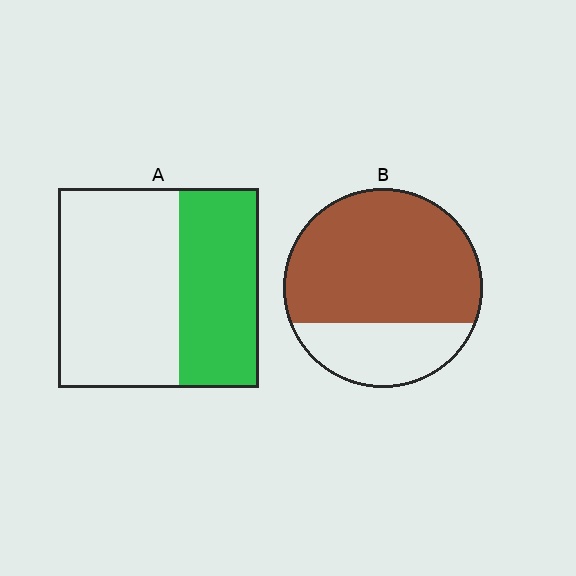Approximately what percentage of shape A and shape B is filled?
A is approximately 40% and B is approximately 70%.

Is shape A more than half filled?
No.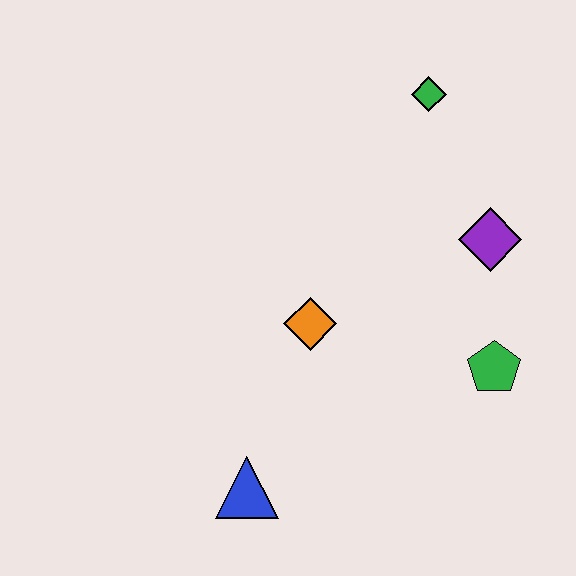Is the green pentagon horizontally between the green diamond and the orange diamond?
No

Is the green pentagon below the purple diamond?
Yes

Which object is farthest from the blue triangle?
The green diamond is farthest from the blue triangle.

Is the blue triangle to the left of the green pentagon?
Yes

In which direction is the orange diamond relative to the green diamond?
The orange diamond is below the green diamond.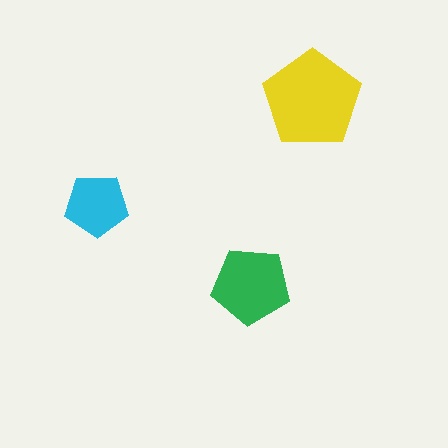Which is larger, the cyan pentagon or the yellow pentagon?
The yellow one.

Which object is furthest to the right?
The yellow pentagon is rightmost.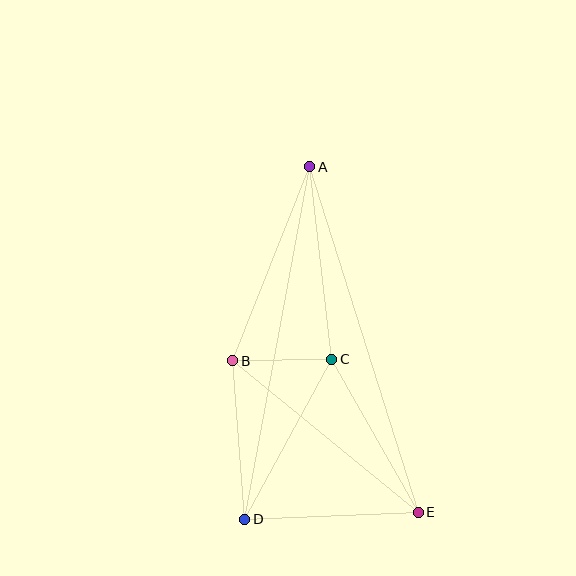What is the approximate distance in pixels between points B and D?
The distance between B and D is approximately 159 pixels.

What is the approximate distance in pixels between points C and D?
The distance between C and D is approximately 182 pixels.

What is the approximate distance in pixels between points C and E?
The distance between C and E is approximately 175 pixels.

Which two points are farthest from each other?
Points A and E are farthest from each other.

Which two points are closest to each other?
Points B and C are closest to each other.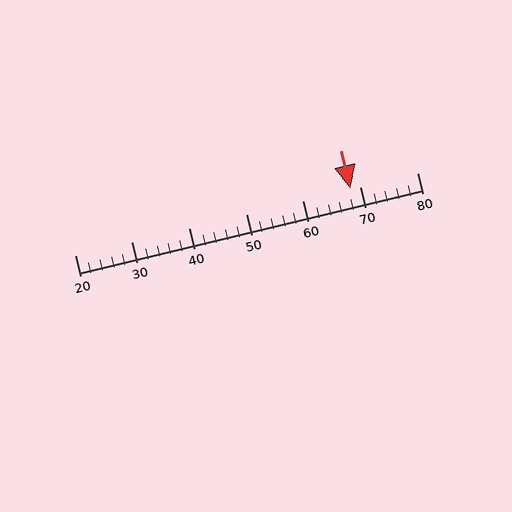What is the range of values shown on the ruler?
The ruler shows values from 20 to 80.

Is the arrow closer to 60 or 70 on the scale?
The arrow is closer to 70.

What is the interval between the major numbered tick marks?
The major tick marks are spaced 10 units apart.